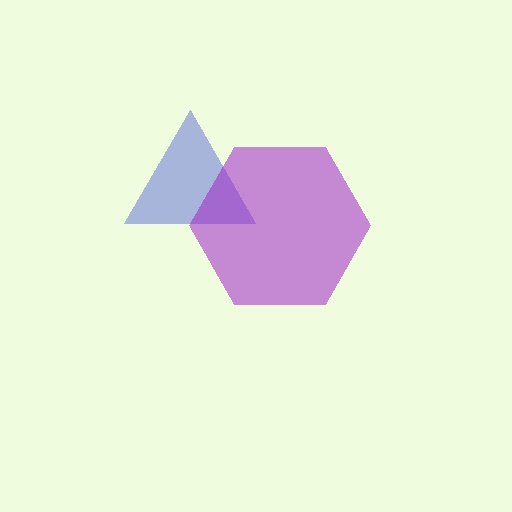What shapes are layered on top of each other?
The layered shapes are: a blue triangle, a purple hexagon.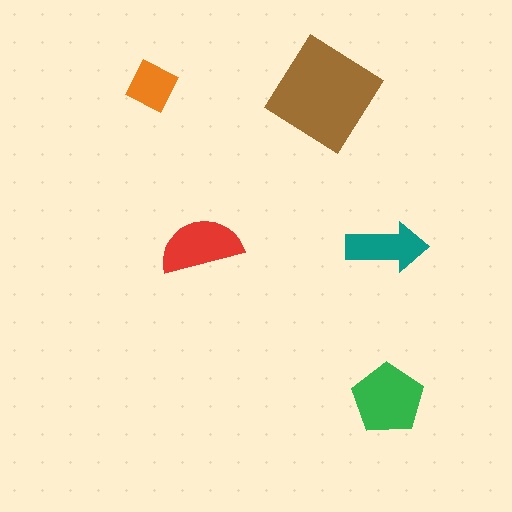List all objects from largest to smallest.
The brown diamond, the green pentagon, the red semicircle, the teal arrow, the orange diamond.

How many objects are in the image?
There are 5 objects in the image.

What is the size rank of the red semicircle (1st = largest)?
3rd.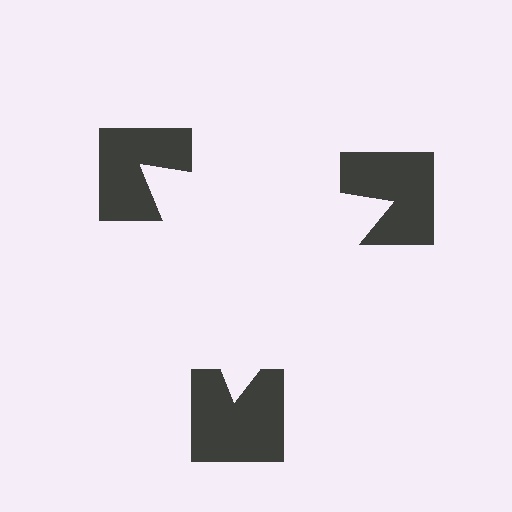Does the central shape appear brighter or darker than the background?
It typically appears slightly brighter than the background, even though no actual brightness change is drawn.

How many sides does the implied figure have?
3 sides.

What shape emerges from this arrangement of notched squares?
An illusory triangle — its edges are inferred from the aligned wedge cuts in the notched squares, not physically drawn.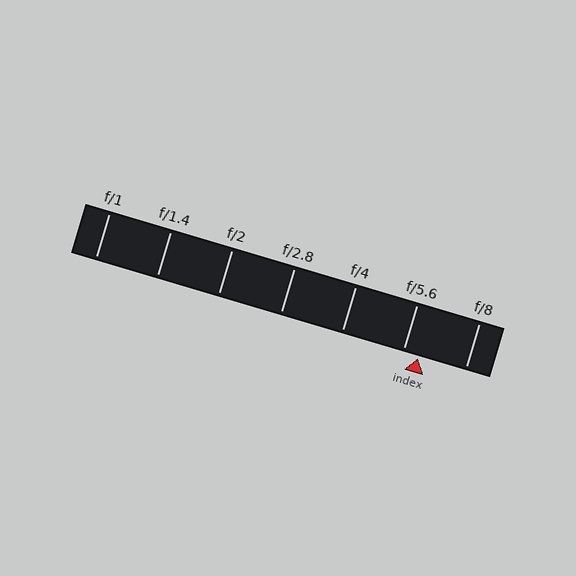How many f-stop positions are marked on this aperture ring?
There are 7 f-stop positions marked.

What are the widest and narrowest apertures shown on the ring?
The widest aperture shown is f/1 and the narrowest is f/8.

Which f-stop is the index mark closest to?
The index mark is closest to f/5.6.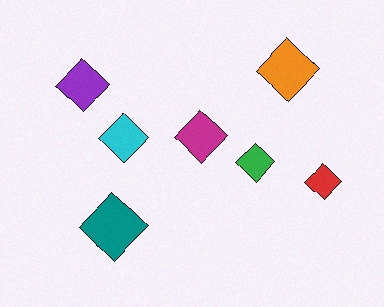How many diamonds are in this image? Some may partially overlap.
There are 7 diamonds.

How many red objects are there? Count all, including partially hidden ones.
There is 1 red object.